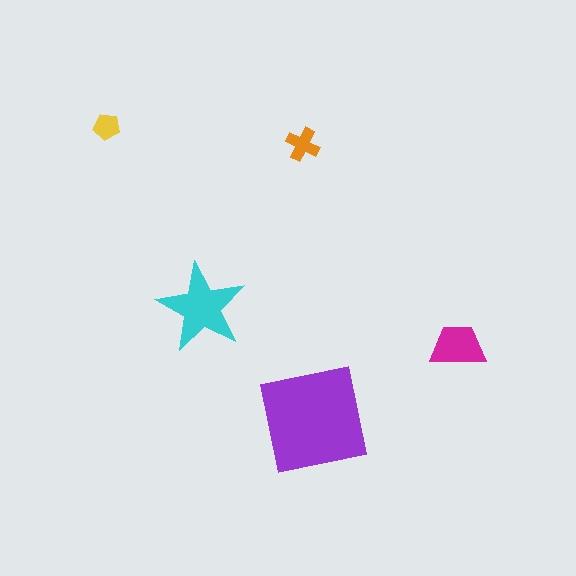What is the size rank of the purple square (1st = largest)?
1st.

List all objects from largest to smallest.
The purple square, the cyan star, the magenta trapezoid, the orange cross, the yellow pentagon.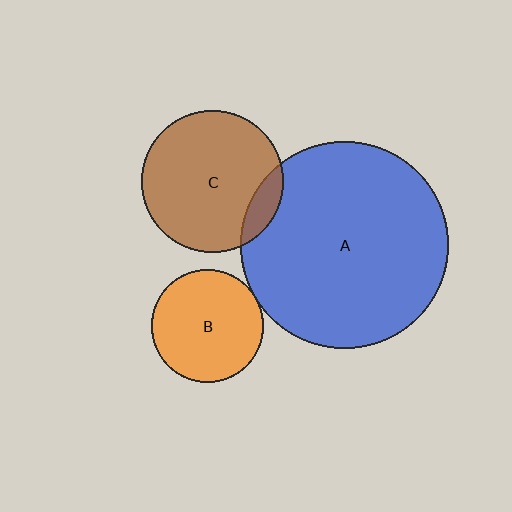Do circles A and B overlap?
Yes.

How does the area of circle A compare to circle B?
Approximately 3.4 times.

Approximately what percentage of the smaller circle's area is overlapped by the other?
Approximately 5%.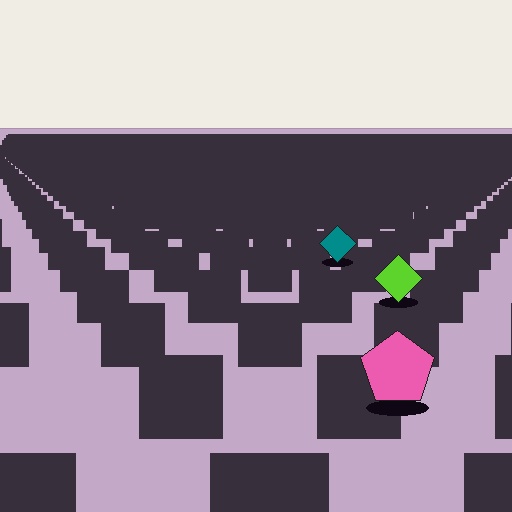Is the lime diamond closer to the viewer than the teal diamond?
Yes. The lime diamond is closer — you can tell from the texture gradient: the ground texture is coarser near it.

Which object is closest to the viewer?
The pink pentagon is closest. The texture marks near it are larger and more spread out.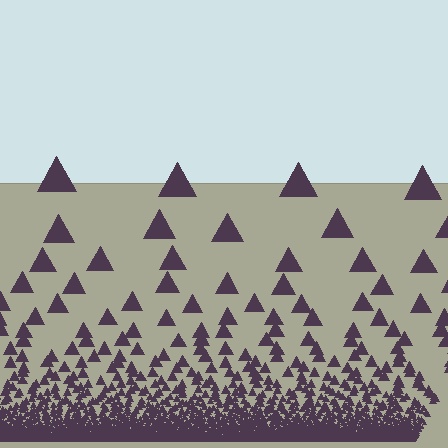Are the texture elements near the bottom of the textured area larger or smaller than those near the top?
Smaller. The gradient is inverted — elements near the bottom are smaller and denser.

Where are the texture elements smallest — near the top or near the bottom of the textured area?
Near the bottom.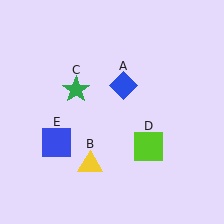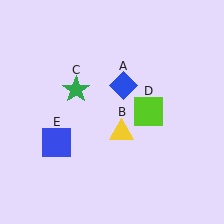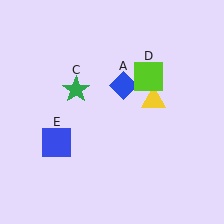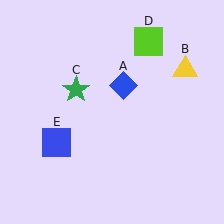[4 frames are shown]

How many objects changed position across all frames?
2 objects changed position: yellow triangle (object B), lime square (object D).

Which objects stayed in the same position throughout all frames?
Blue diamond (object A) and green star (object C) and blue square (object E) remained stationary.